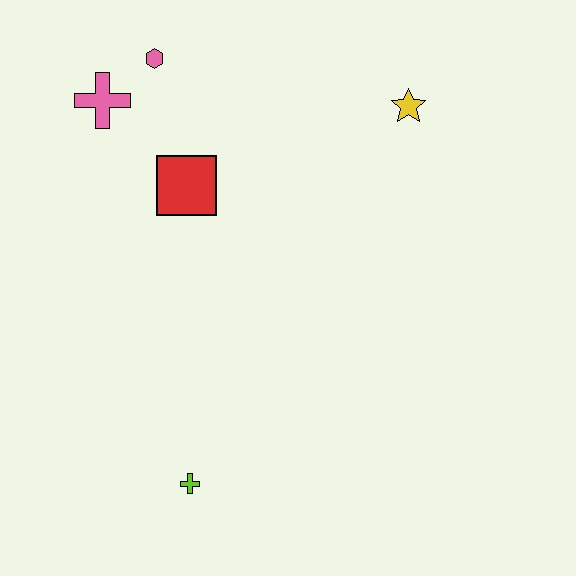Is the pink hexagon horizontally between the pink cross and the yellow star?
Yes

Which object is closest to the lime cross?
The red square is closest to the lime cross.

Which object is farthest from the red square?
The lime cross is farthest from the red square.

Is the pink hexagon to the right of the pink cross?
Yes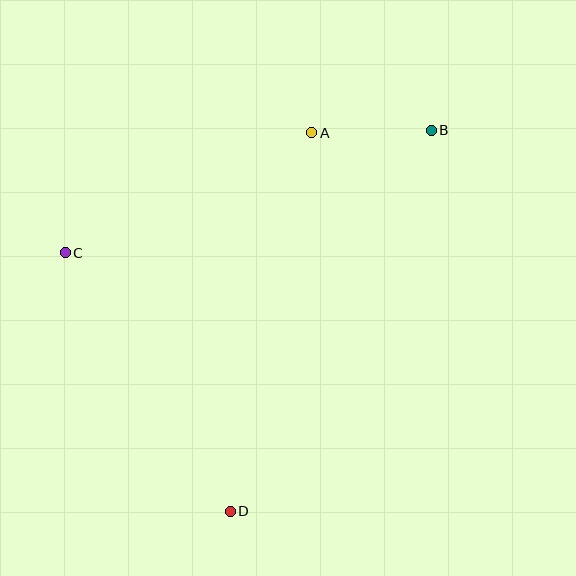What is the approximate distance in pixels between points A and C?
The distance between A and C is approximately 274 pixels.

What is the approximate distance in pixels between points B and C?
The distance between B and C is approximately 386 pixels.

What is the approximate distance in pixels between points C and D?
The distance between C and D is approximately 307 pixels.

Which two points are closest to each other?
Points A and B are closest to each other.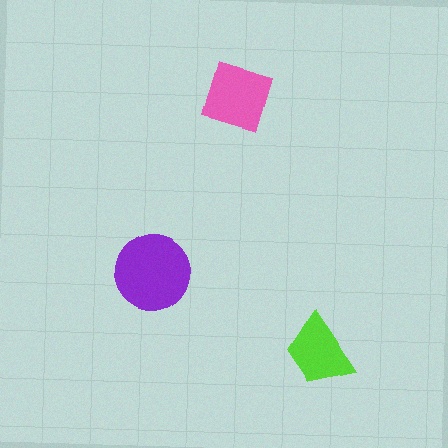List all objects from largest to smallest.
The purple circle, the pink square, the lime trapezoid.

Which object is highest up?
The pink square is topmost.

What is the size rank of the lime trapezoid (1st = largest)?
3rd.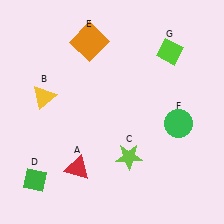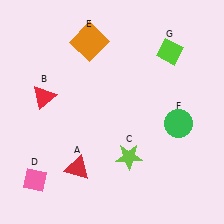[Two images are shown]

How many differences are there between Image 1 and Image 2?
There are 2 differences between the two images.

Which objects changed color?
B changed from yellow to red. D changed from green to pink.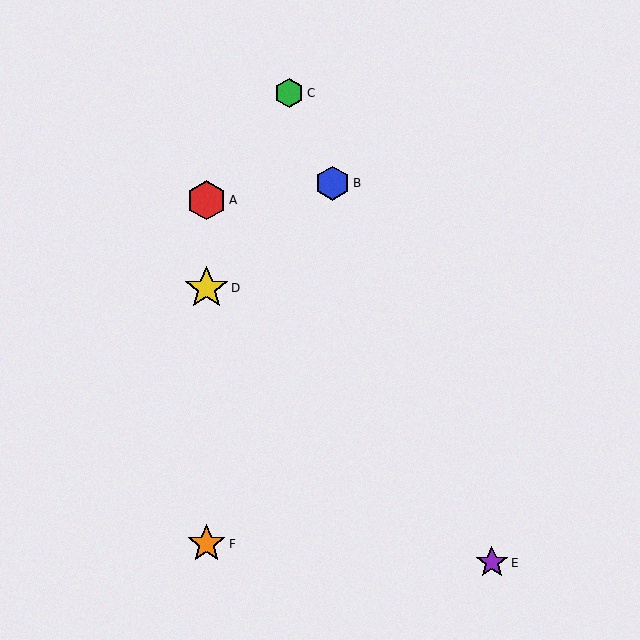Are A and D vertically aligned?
Yes, both are at x≈206.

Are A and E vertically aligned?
No, A is at x≈206 and E is at x≈492.